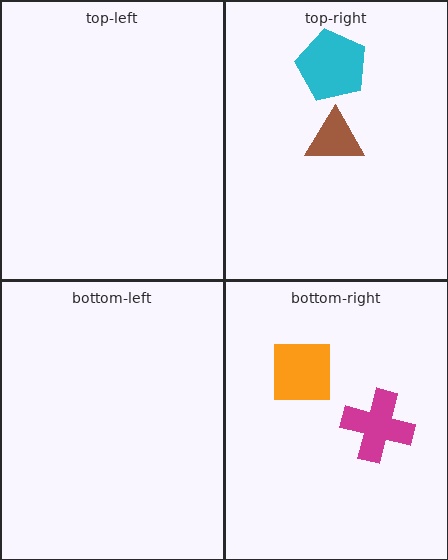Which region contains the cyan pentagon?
The top-right region.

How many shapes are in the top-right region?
2.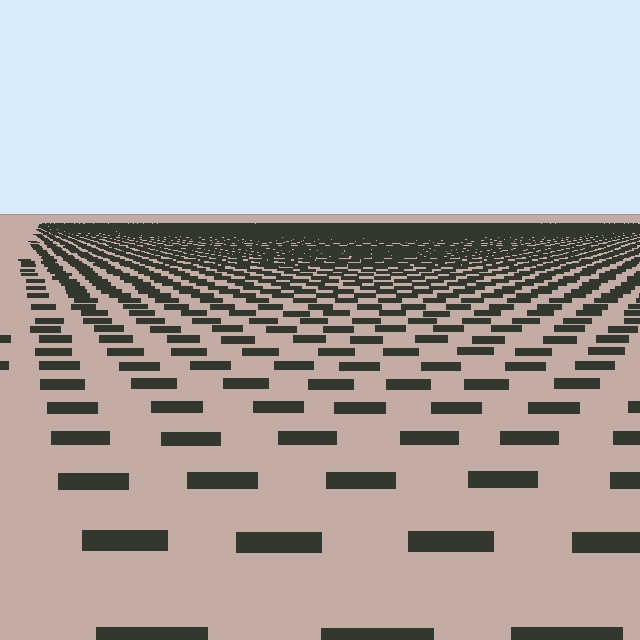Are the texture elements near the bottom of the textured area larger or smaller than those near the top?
Larger. Near the bottom, elements are closer to the viewer and appear at a bigger on-screen size.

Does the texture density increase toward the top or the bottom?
Density increases toward the top.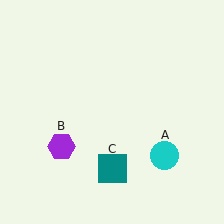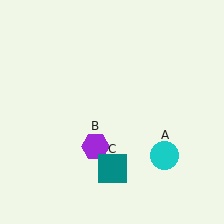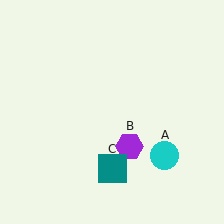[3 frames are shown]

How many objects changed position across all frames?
1 object changed position: purple hexagon (object B).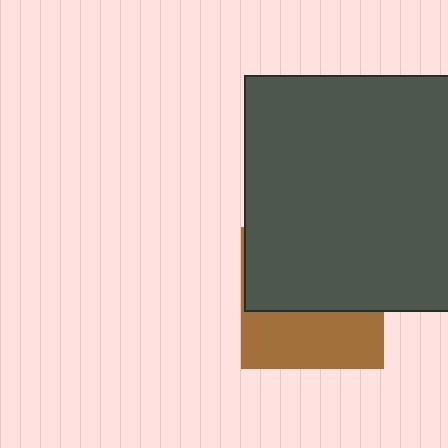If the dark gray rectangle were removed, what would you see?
You would see the complete brown square.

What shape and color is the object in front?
The object in front is a dark gray rectangle.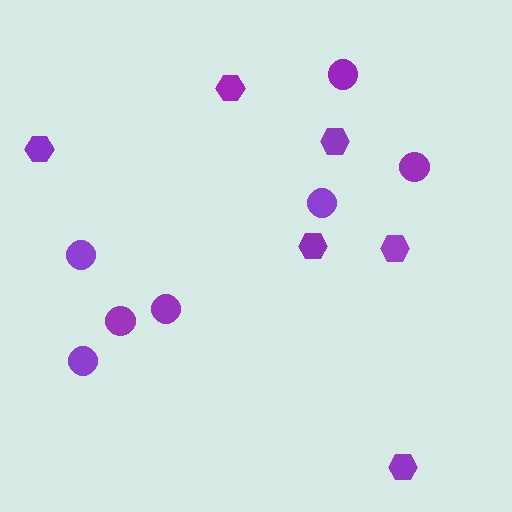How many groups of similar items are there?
There are 2 groups: one group of circles (7) and one group of hexagons (6).